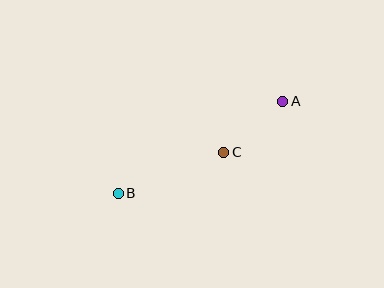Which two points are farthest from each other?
Points A and B are farthest from each other.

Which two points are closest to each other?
Points A and C are closest to each other.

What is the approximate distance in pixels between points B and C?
The distance between B and C is approximately 113 pixels.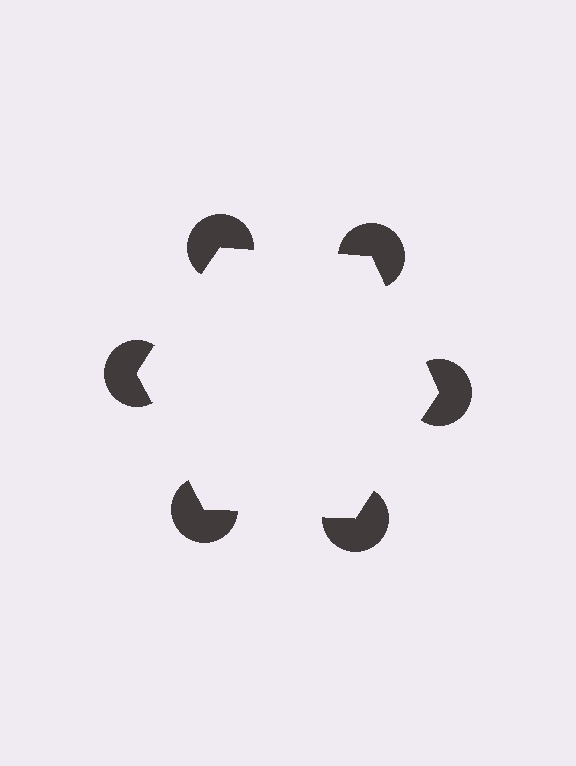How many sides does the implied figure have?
6 sides.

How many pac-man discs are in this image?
There are 6 — one at each vertex of the illusory hexagon.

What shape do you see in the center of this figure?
An illusory hexagon — its edges are inferred from the aligned wedge cuts in the pac-man discs, not physically drawn.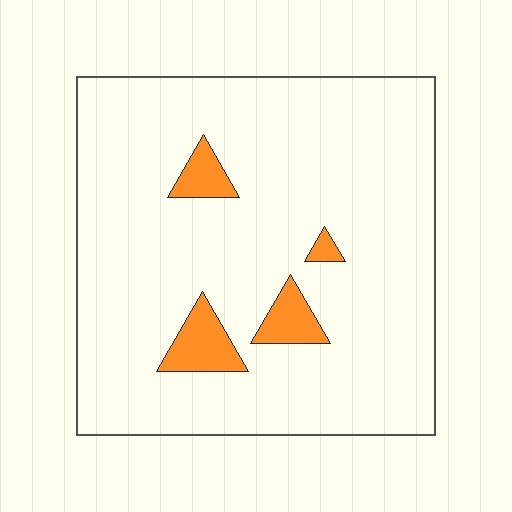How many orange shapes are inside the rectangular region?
4.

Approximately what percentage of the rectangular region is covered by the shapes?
Approximately 10%.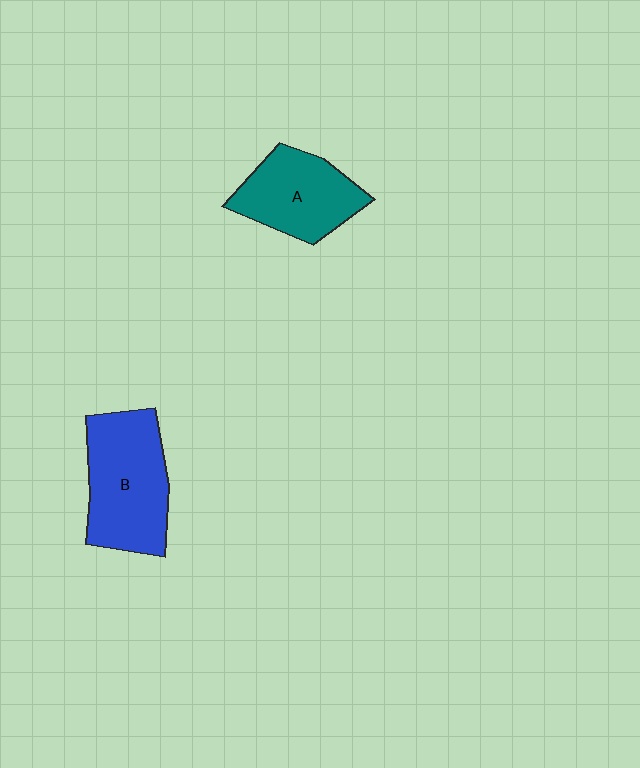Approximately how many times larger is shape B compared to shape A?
Approximately 1.3 times.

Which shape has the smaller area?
Shape A (teal).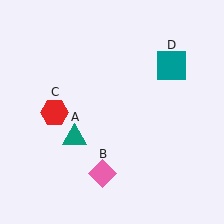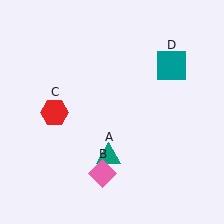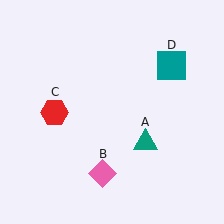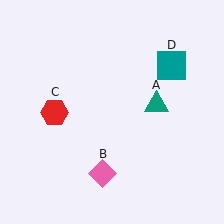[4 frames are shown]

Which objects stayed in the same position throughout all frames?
Pink diamond (object B) and red hexagon (object C) and teal square (object D) remained stationary.